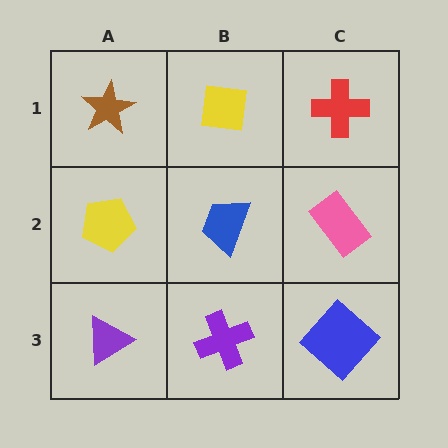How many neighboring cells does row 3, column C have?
2.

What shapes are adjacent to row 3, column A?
A yellow pentagon (row 2, column A), a purple cross (row 3, column B).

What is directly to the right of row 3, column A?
A purple cross.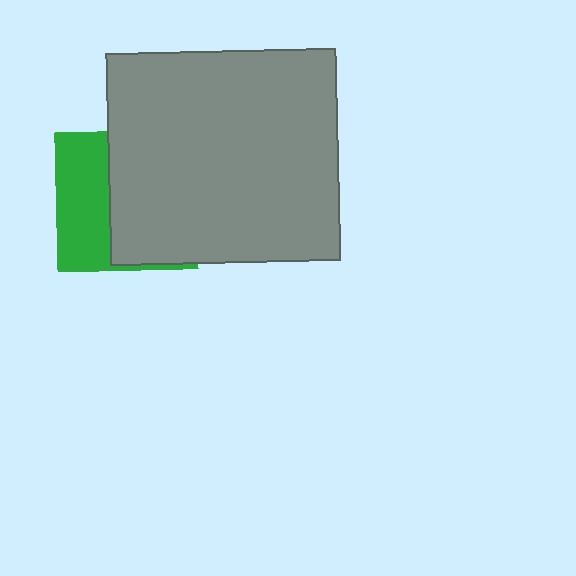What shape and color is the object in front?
The object in front is a gray rectangle.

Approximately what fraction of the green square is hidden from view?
Roughly 59% of the green square is hidden behind the gray rectangle.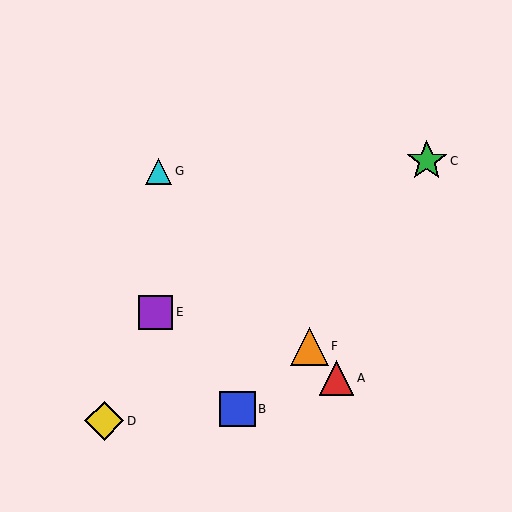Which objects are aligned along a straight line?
Objects A, F, G are aligned along a straight line.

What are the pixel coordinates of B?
Object B is at (237, 409).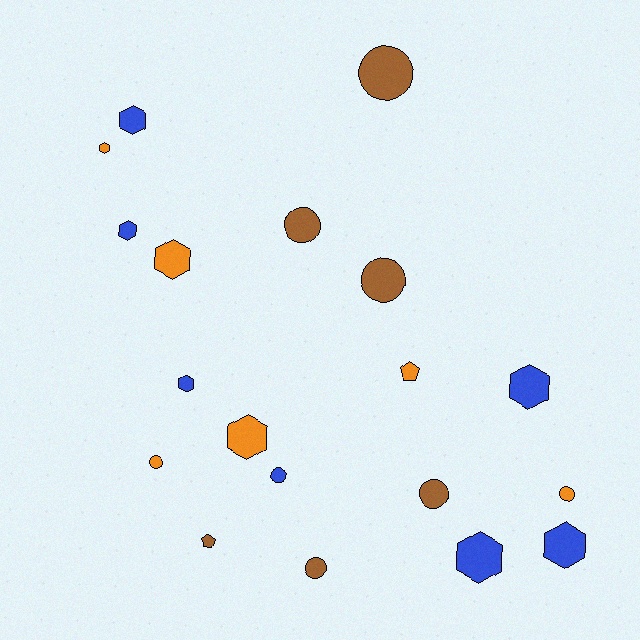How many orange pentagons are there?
There is 1 orange pentagon.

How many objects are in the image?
There are 19 objects.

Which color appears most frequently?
Blue, with 7 objects.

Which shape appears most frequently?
Hexagon, with 9 objects.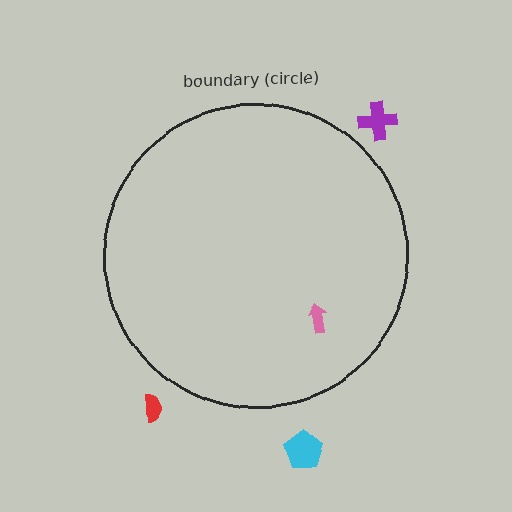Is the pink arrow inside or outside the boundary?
Inside.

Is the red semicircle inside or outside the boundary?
Outside.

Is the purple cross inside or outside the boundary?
Outside.